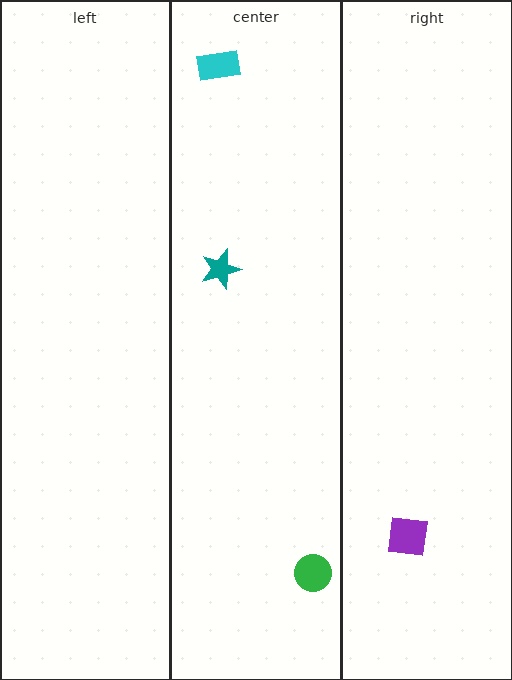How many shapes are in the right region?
1.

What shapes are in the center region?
The teal star, the cyan rectangle, the green circle.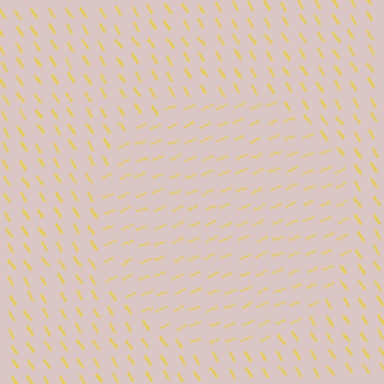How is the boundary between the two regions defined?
The boundary is defined purely by a change in line orientation (approximately 80 degrees difference). All lines are the same color and thickness.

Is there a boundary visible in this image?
Yes, there is a texture boundary formed by a change in line orientation.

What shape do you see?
I see a circle.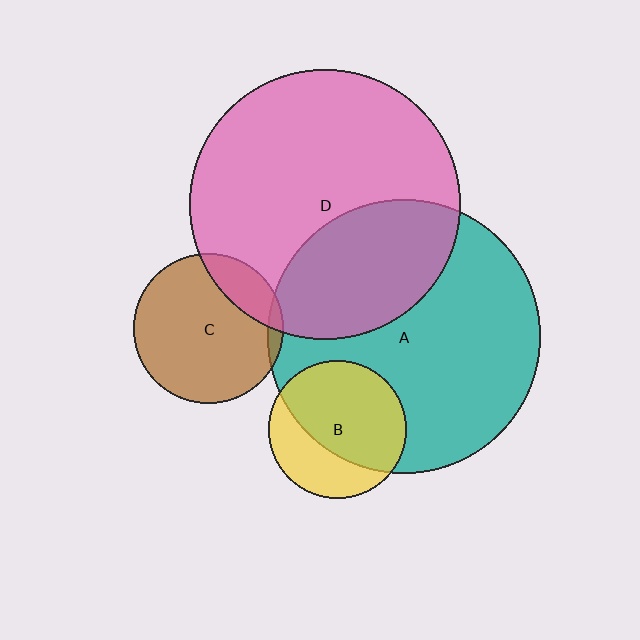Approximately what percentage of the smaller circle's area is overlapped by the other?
Approximately 20%.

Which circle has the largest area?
Circle A (teal).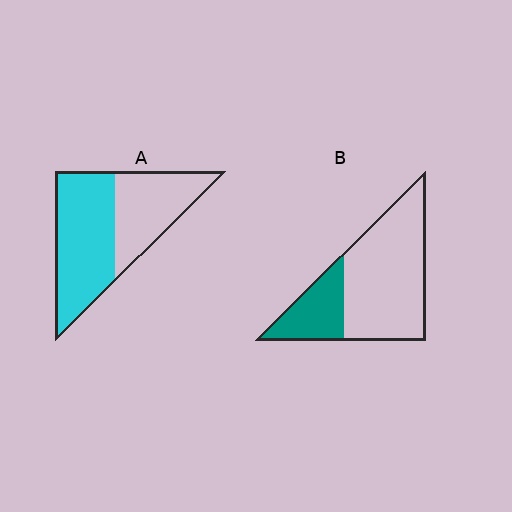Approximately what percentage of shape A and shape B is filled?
A is approximately 60% and B is approximately 25%.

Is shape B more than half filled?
No.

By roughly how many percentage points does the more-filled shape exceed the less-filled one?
By roughly 30 percentage points (A over B).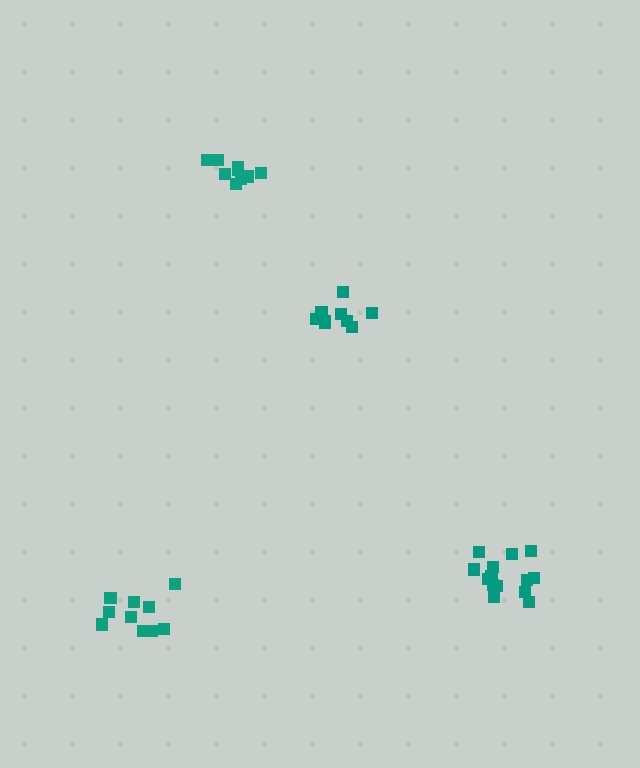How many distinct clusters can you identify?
There are 4 distinct clusters.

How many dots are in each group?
Group 1: 10 dots, Group 2: 9 dots, Group 3: 14 dots, Group 4: 9 dots (42 total).